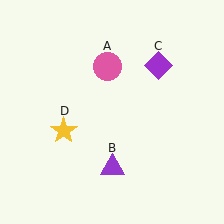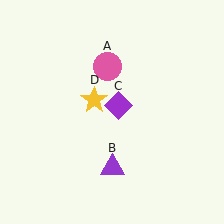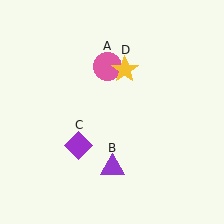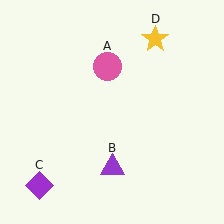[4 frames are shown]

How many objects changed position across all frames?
2 objects changed position: purple diamond (object C), yellow star (object D).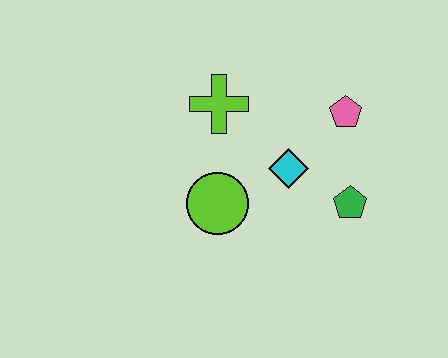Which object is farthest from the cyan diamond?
The lime cross is farthest from the cyan diamond.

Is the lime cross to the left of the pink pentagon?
Yes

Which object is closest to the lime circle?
The cyan diamond is closest to the lime circle.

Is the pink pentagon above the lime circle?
Yes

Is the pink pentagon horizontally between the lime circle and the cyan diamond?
No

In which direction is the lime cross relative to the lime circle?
The lime cross is above the lime circle.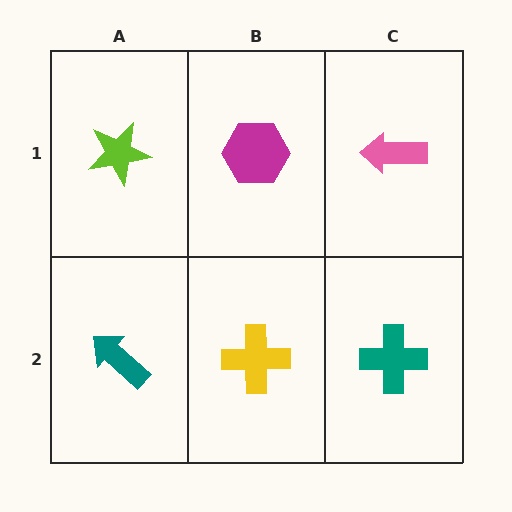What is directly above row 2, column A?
A lime star.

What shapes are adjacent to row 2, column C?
A pink arrow (row 1, column C), a yellow cross (row 2, column B).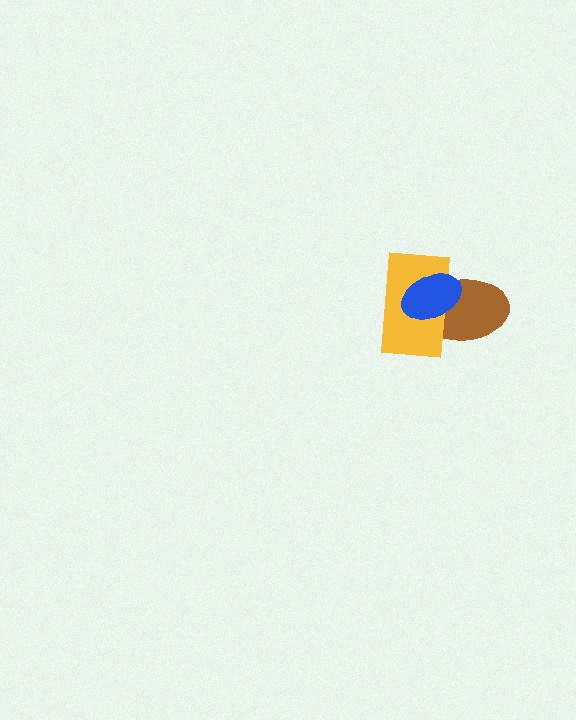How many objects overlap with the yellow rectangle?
2 objects overlap with the yellow rectangle.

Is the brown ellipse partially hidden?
Yes, it is partially covered by another shape.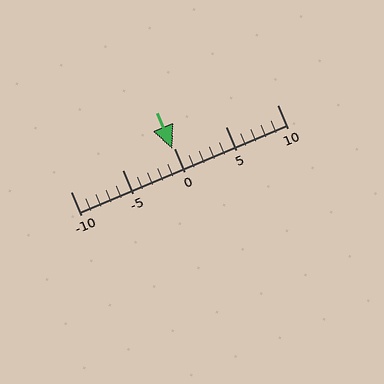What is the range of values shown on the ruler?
The ruler shows values from -10 to 10.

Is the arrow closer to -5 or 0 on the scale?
The arrow is closer to 0.